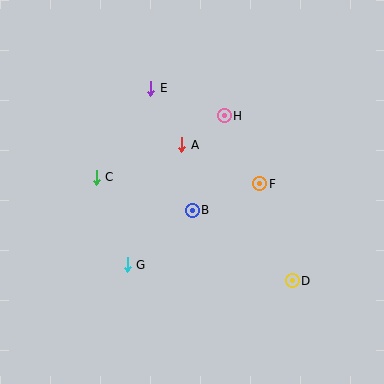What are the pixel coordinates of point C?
Point C is at (96, 177).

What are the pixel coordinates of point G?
Point G is at (127, 265).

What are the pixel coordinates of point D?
Point D is at (292, 281).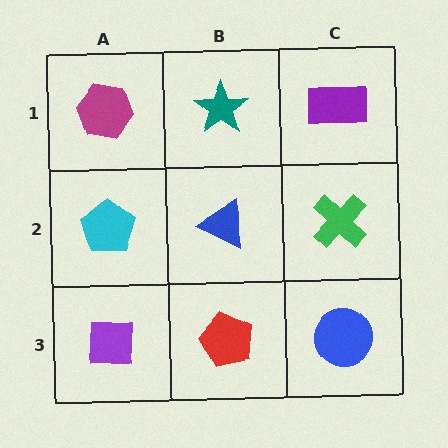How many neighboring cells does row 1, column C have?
2.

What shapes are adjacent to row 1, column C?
A green cross (row 2, column C), a teal star (row 1, column B).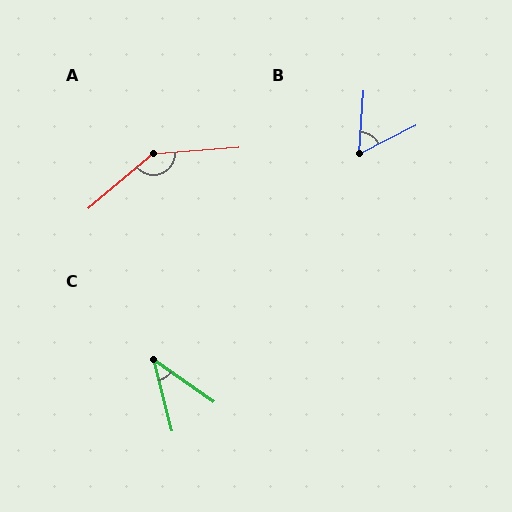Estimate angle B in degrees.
Approximately 59 degrees.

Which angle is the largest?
A, at approximately 144 degrees.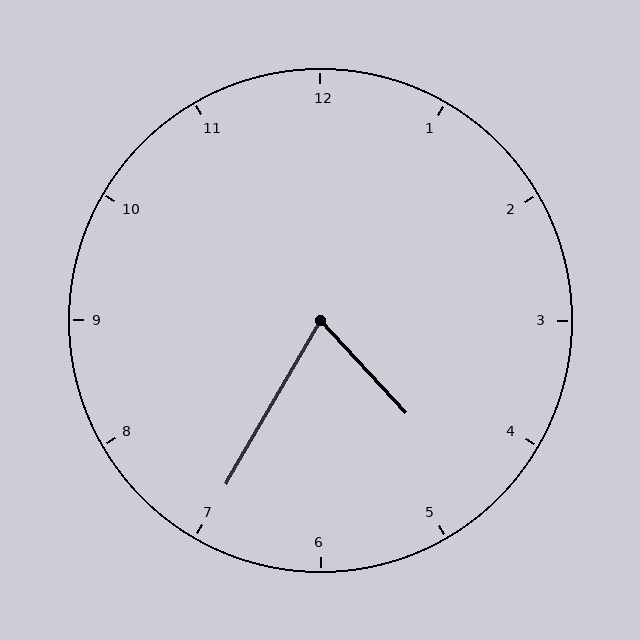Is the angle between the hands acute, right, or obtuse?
It is acute.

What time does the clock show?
4:35.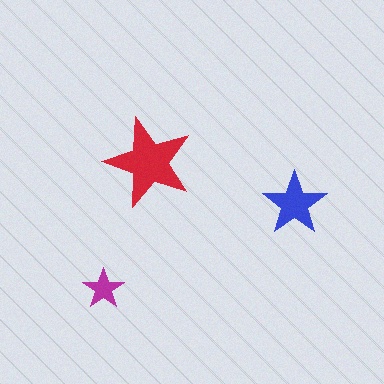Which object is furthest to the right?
The blue star is rightmost.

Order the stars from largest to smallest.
the red one, the blue one, the magenta one.